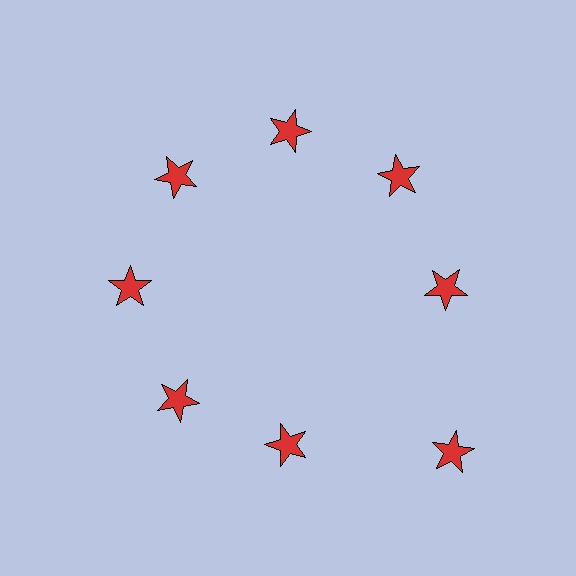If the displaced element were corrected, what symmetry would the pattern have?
It would have 8-fold rotational symmetry — the pattern would map onto itself every 45 degrees.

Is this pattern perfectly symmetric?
No. The 8 red stars are arranged in a ring, but one element near the 4 o'clock position is pushed outward from the center, breaking the 8-fold rotational symmetry.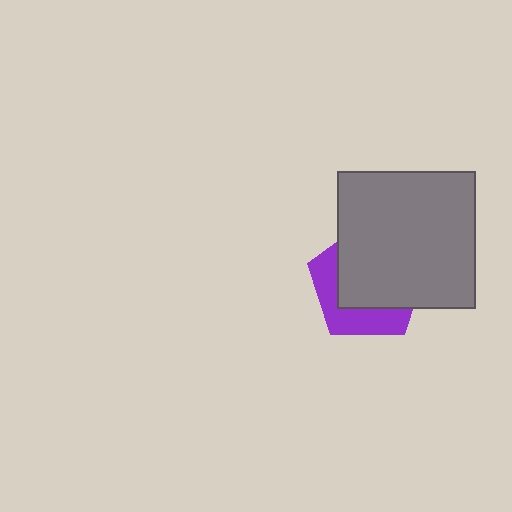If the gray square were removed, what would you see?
You would see the complete purple pentagon.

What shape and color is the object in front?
The object in front is a gray square.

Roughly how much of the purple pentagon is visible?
A small part of it is visible (roughly 37%).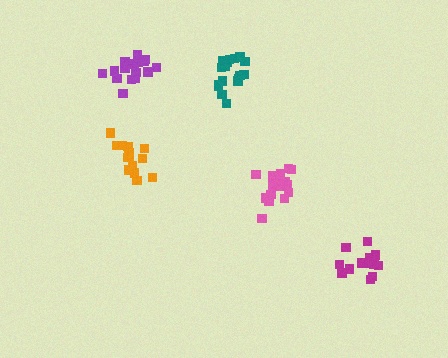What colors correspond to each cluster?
The clusters are colored: orange, teal, magenta, purple, pink.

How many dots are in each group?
Group 1: 14 dots, Group 2: 18 dots, Group 3: 14 dots, Group 4: 18 dots, Group 5: 16 dots (80 total).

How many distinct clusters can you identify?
There are 5 distinct clusters.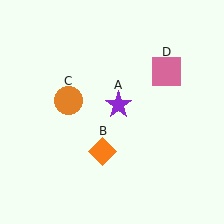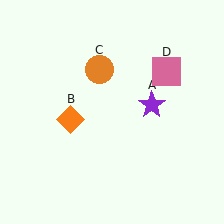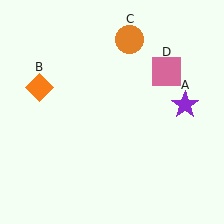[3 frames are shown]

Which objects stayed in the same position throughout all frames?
Pink square (object D) remained stationary.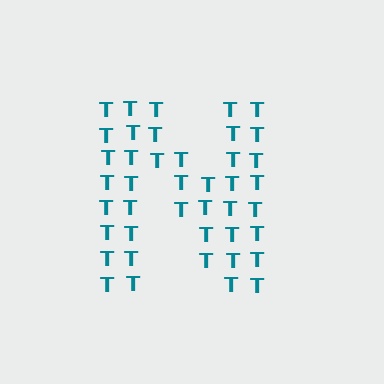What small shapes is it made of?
It is made of small letter T's.